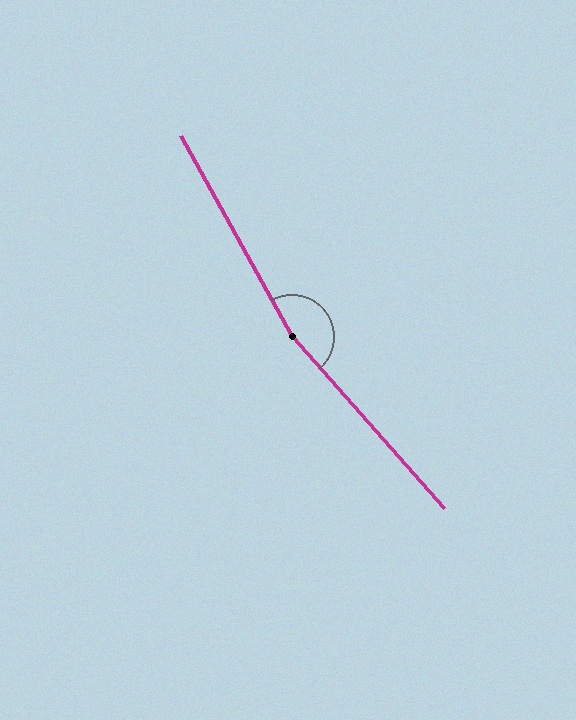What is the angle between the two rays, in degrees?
Approximately 167 degrees.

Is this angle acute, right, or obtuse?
It is obtuse.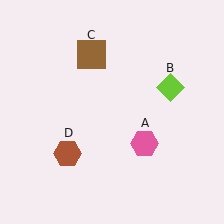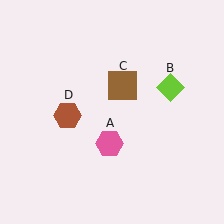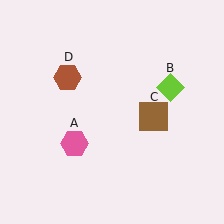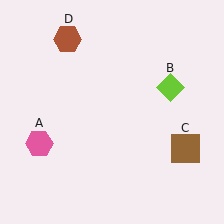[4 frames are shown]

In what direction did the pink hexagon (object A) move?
The pink hexagon (object A) moved left.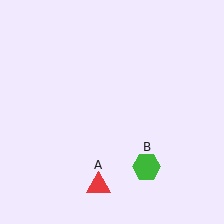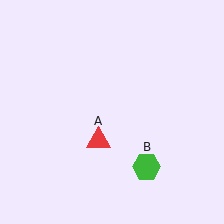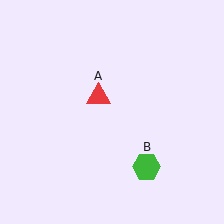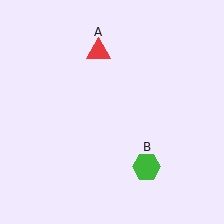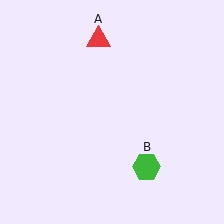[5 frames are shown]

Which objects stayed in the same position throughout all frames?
Green hexagon (object B) remained stationary.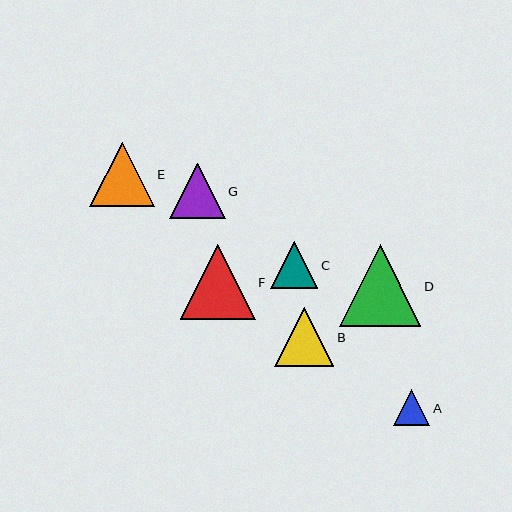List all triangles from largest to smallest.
From largest to smallest: D, F, E, B, G, C, A.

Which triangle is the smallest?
Triangle A is the smallest with a size of approximately 36 pixels.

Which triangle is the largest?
Triangle D is the largest with a size of approximately 81 pixels.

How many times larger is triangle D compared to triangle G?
Triangle D is approximately 1.5 times the size of triangle G.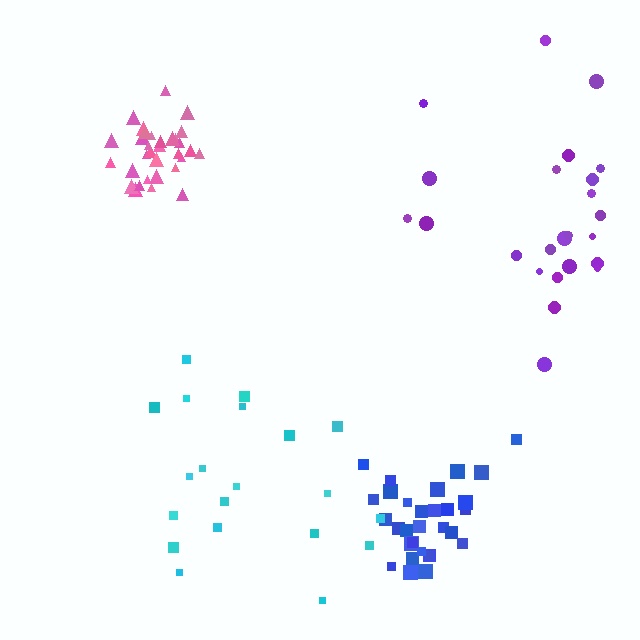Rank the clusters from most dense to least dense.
pink, blue, purple, cyan.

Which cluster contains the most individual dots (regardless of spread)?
Blue (33).